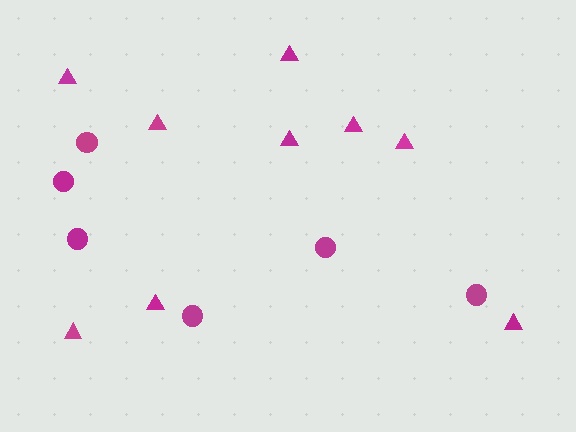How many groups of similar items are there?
There are 2 groups: one group of triangles (9) and one group of circles (6).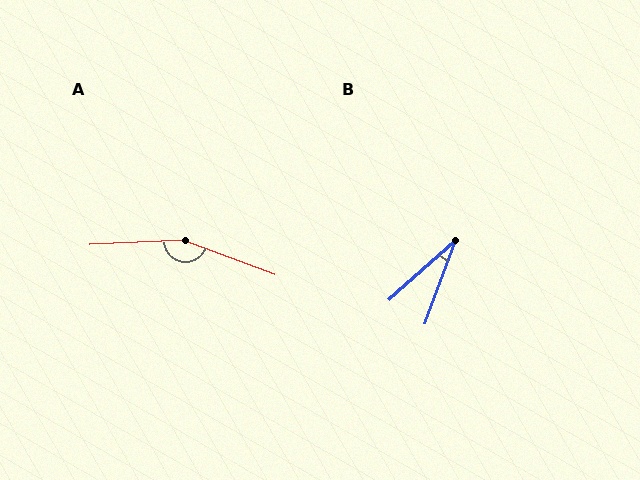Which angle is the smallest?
B, at approximately 29 degrees.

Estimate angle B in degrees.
Approximately 29 degrees.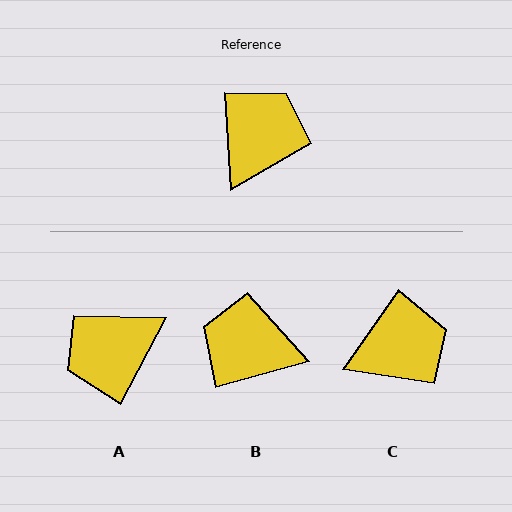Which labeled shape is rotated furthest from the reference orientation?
A, about 149 degrees away.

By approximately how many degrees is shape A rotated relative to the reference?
Approximately 149 degrees counter-clockwise.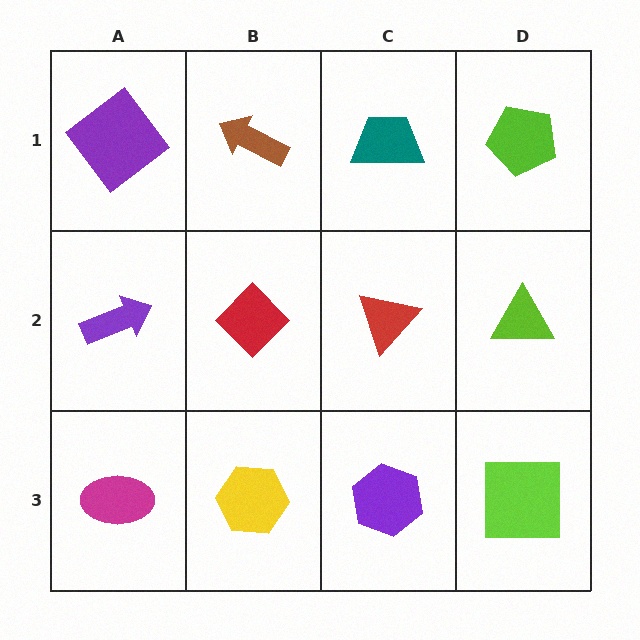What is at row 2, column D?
A lime triangle.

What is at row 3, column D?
A lime square.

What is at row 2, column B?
A red diamond.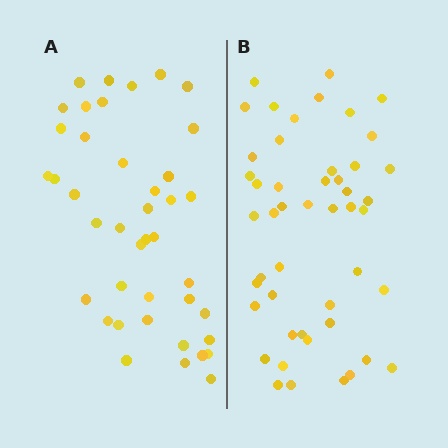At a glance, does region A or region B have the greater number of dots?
Region B (the right region) has more dots.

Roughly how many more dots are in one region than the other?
Region B has roughly 8 or so more dots than region A.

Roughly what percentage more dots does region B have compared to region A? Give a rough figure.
About 15% more.